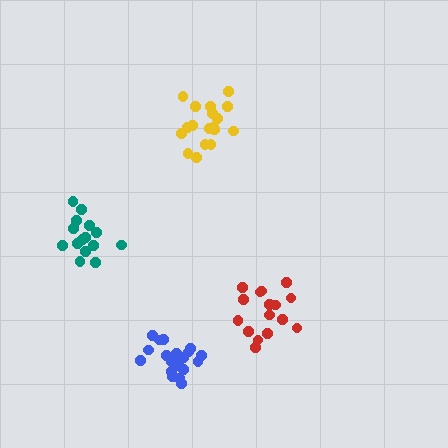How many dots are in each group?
Group 1: 16 dots, Group 2: 20 dots, Group 3: 18 dots, Group 4: 15 dots (69 total).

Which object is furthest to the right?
The red cluster is rightmost.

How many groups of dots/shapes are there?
There are 4 groups.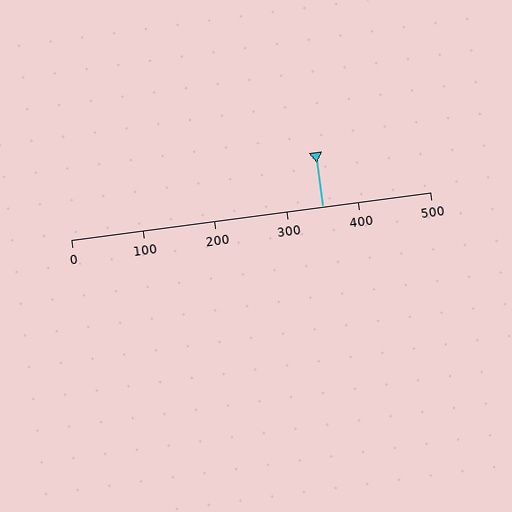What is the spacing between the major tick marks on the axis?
The major ticks are spaced 100 apart.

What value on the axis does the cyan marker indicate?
The marker indicates approximately 350.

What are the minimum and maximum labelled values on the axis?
The axis runs from 0 to 500.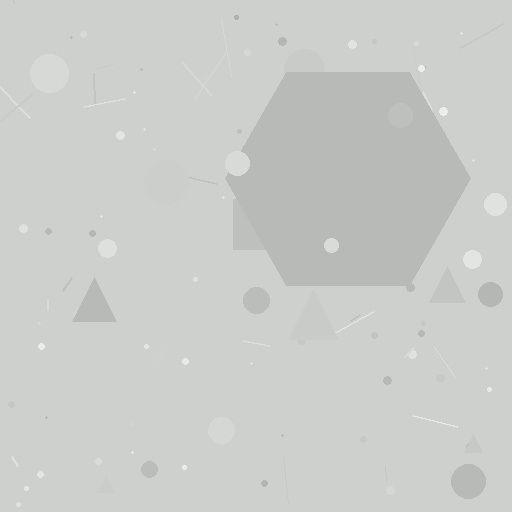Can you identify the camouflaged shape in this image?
The camouflaged shape is a hexagon.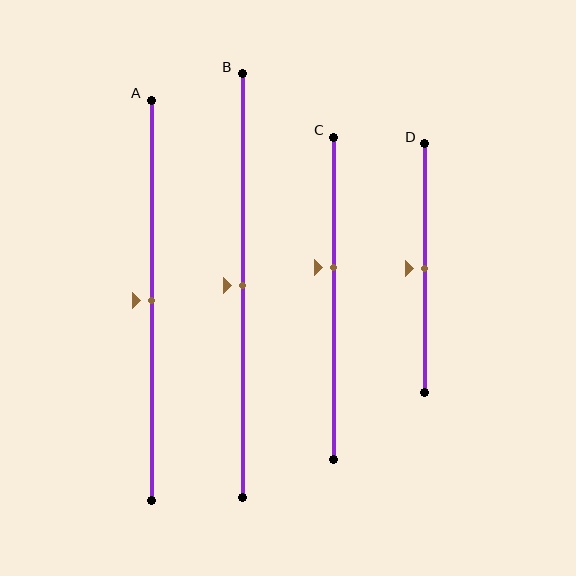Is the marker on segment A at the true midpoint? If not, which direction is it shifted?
Yes, the marker on segment A is at the true midpoint.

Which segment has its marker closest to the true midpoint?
Segment A has its marker closest to the true midpoint.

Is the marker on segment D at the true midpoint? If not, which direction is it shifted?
Yes, the marker on segment D is at the true midpoint.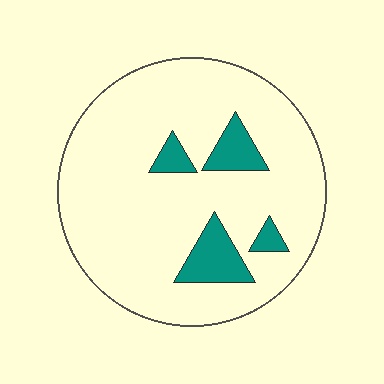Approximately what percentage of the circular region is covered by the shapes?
Approximately 10%.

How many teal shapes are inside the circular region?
4.